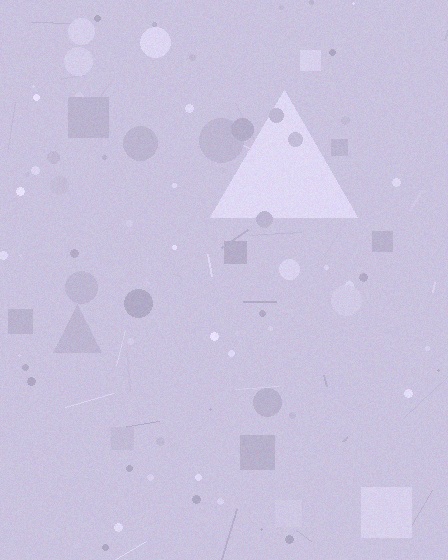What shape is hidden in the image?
A triangle is hidden in the image.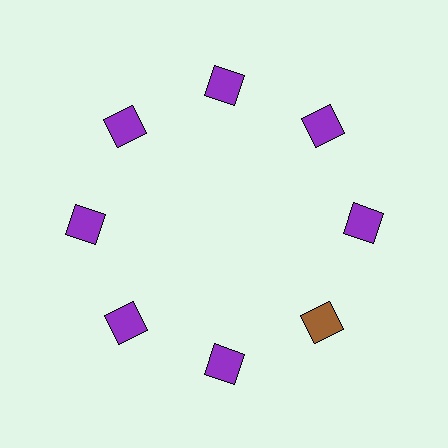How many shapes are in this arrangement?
There are 8 shapes arranged in a ring pattern.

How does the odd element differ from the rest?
It has a different color: brown instead of purple.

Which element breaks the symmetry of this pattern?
The brown square at roughly the 4 o'clock position breaks the symmetry. All other shapes are purple squares.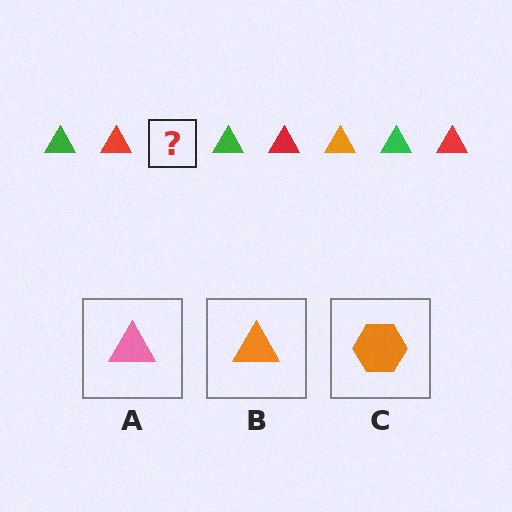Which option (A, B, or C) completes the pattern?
B.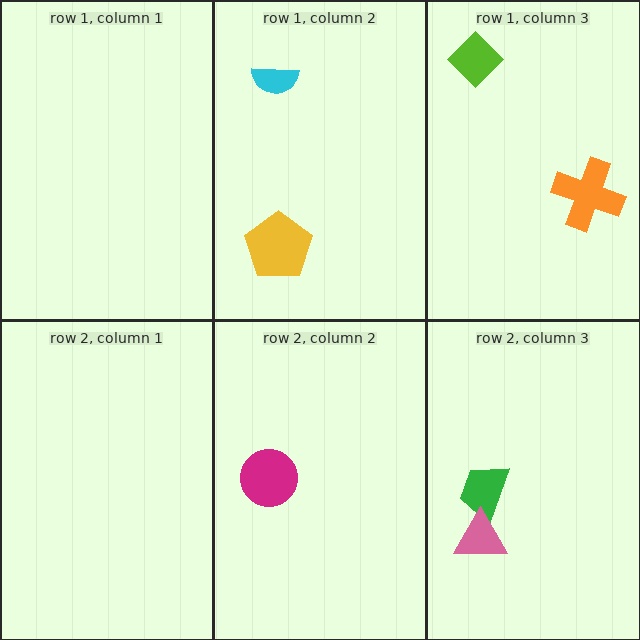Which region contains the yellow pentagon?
The row 1, column 2 region.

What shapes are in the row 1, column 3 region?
The lime diamond, the orange cross.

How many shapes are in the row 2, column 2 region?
1.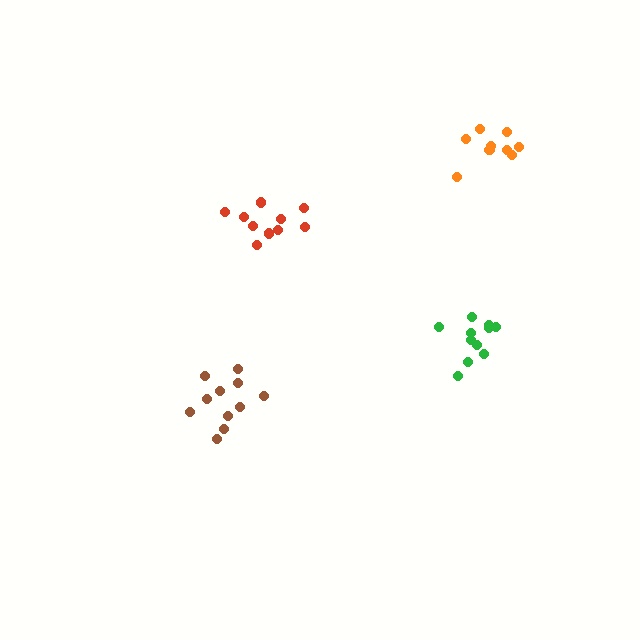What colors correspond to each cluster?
The clusters are colored: orange, green, red, brown.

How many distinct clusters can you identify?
There are 4 distinct clusters.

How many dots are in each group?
Group 1: 9 dots, Group 2: 11 dots, Group 3: 10 dots, Group 4: 11 dots (41 total).